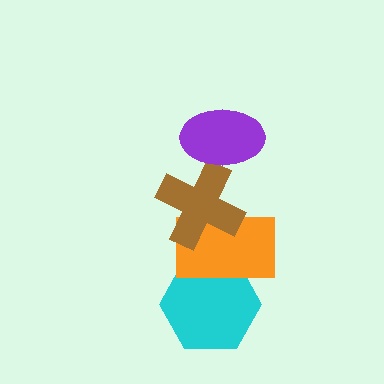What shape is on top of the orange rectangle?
The brown cross is on top of the orange rectangle.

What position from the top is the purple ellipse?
The purple ellipse is 1st from the top.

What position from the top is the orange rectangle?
The orange rectangle is 3rd from the top.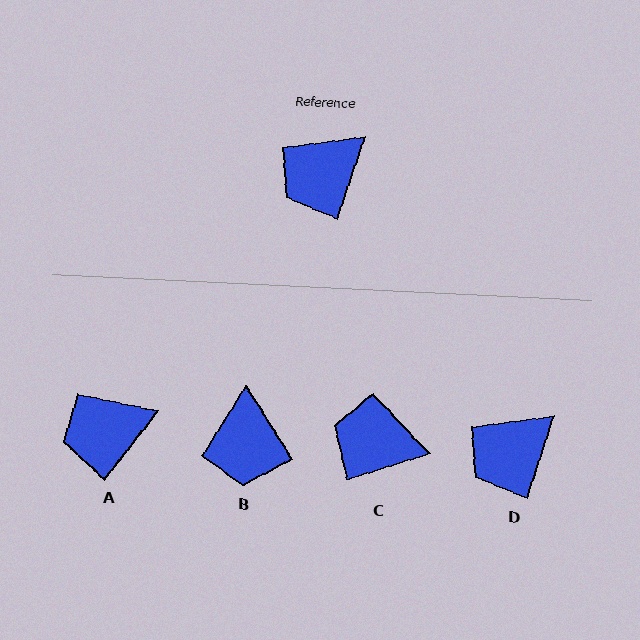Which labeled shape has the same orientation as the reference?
D.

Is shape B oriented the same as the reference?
No, it is off by about 50 degrees.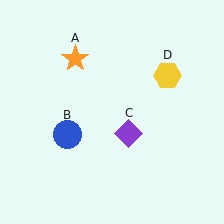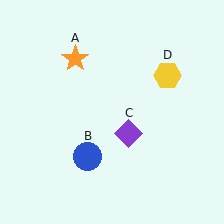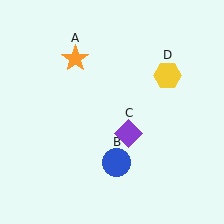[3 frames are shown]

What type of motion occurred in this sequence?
The blue circle (object B) rotated counterclockwise around the center of the scene.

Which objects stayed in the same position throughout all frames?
Orange star (object A) and purple diamond (object C) and yellow hexagon (object D) remained stationary.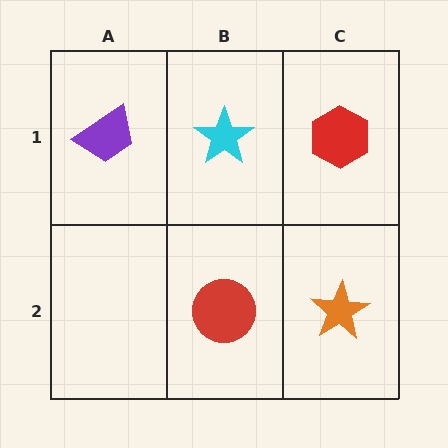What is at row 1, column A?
A purple trapezoid.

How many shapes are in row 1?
3 shapes.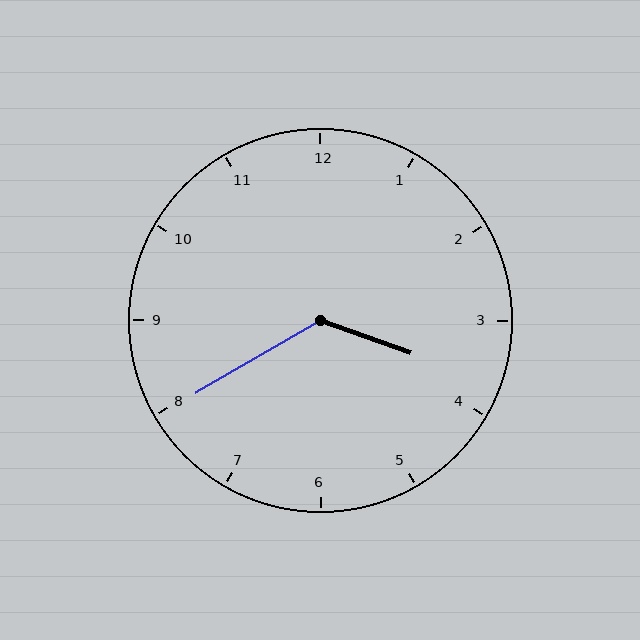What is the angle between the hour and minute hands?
Approximately 130 degrees.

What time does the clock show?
3:40.